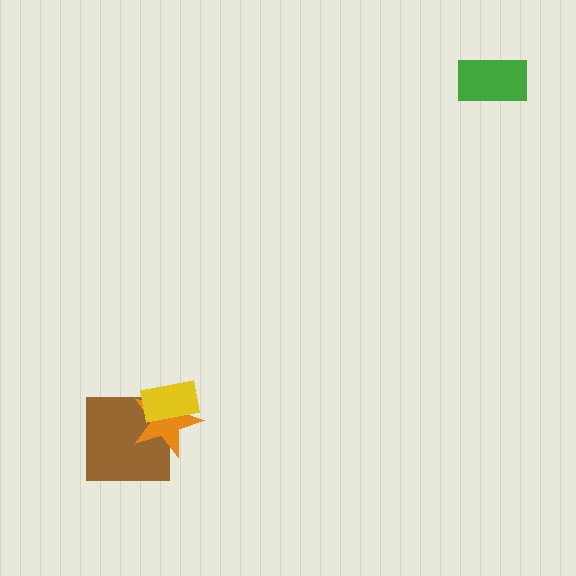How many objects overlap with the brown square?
2 objects overlap with the brown square.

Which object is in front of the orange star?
The yellow rectangle is in front of the orange star.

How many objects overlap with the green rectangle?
0 objects overlap with the green rectangle.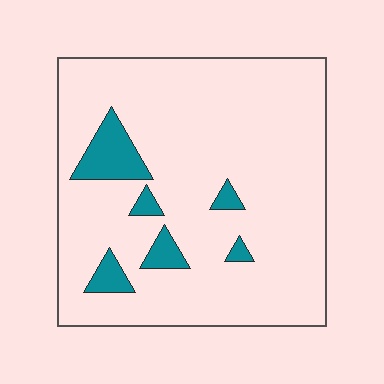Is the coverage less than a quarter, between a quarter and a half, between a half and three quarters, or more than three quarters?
Less than a quarter.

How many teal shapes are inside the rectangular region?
6.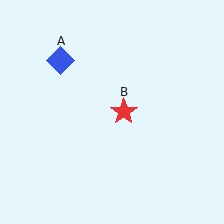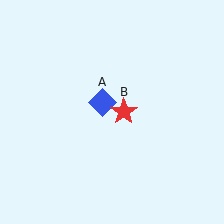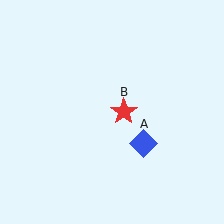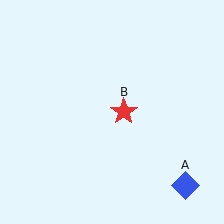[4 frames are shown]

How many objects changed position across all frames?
1 object changed position: blue diamond (object A).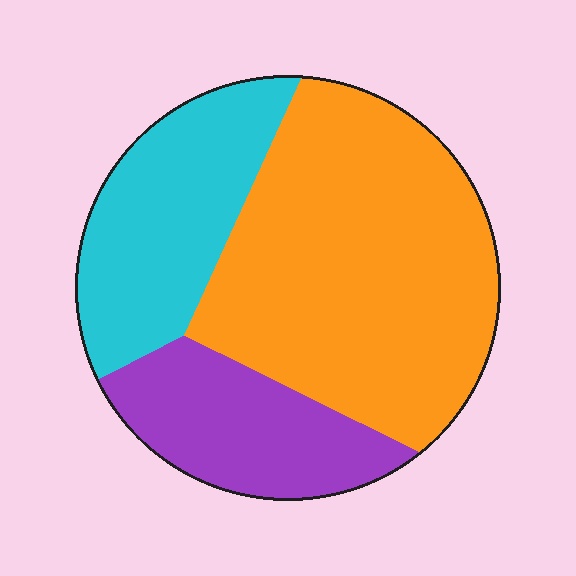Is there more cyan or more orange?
Orange.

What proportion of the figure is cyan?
Cyan takes up between a quarter and a half of the figure.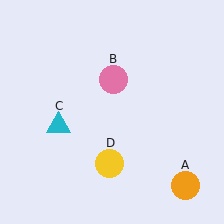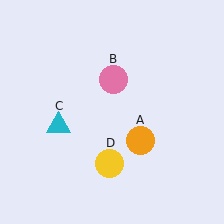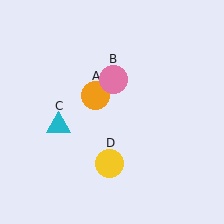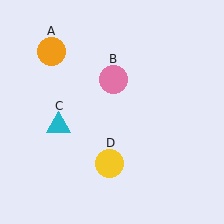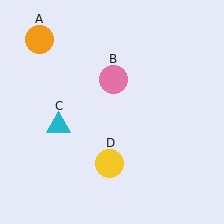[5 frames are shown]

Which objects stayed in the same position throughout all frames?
Pink circle (object B) and cyan triangle (object C) and yellow circle (object D) remained stationary.